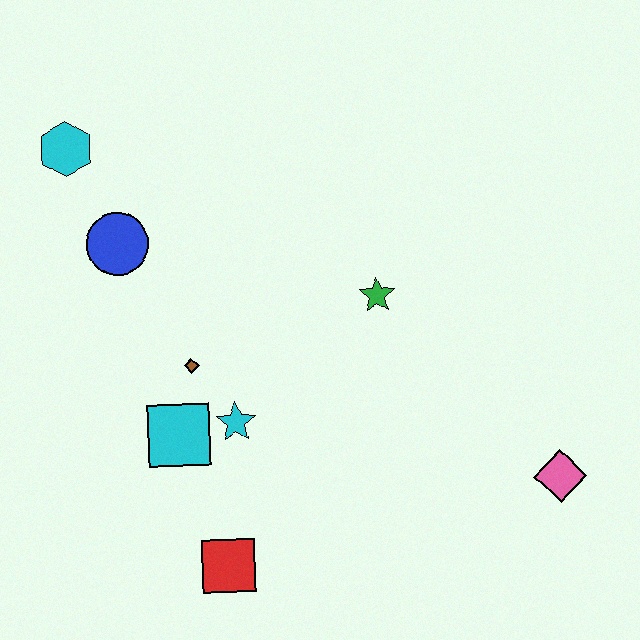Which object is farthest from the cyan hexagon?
The pink diamond is farthest from the cyan hexagon.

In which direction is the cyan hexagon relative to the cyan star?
The cyan hexagon is above the cyan star.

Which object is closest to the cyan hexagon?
The blue circle is closest to the cyan hexagon.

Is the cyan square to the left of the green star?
Yes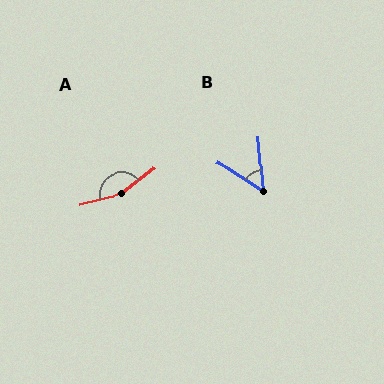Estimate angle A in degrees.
Approximately 156 degrees.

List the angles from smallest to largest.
B (52°), A (156°).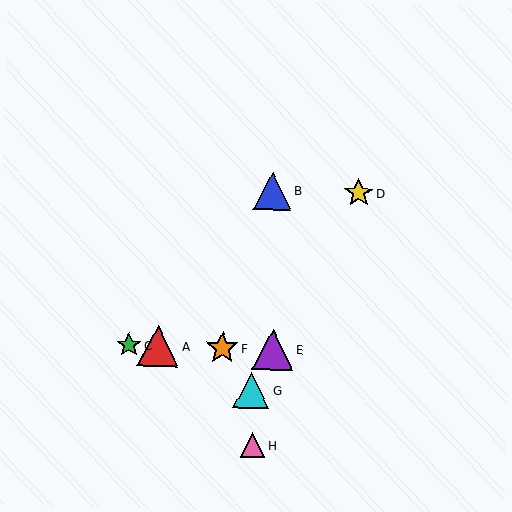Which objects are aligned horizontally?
Objects A, C, E, F are aligned horizontally.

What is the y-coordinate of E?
Object E is at y≈350.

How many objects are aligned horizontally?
4 objects (A, C, E, F) are aligned horizontally.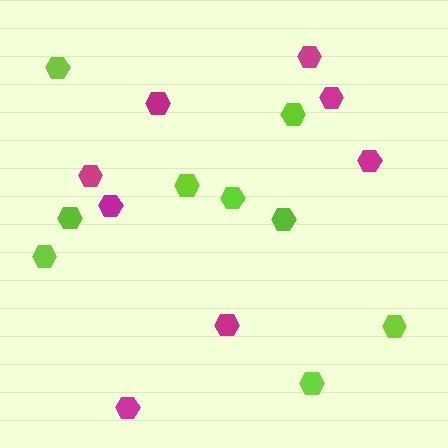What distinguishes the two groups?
There are 2 groups: one group of lime hexagons (9) and one group of magenta hexagons (8).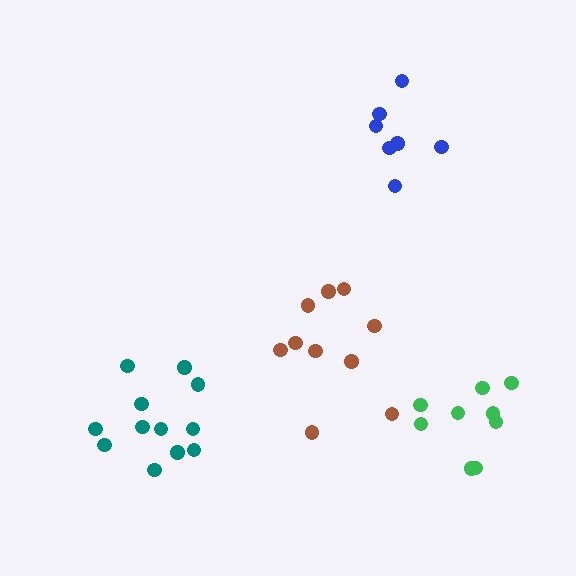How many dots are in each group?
Group 1: 10 dots, Group 2: 9 dots, Group 3: 12 dots, Group 4: 7 dots (38 total).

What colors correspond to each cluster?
The clusters are colored: brown, green, teal, blue.